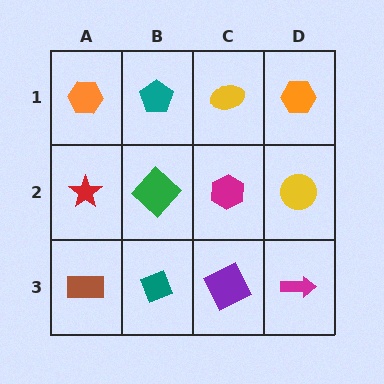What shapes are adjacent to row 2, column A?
An orange hexagon (row 1, column A), a brown rectangle (row 3, column A), a green diamond (row 2, column B).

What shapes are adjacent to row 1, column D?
A yellow circle (row 2, column D), a yellow ellipse (row 1, column C).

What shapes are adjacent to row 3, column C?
A magenta hexagon (row 2, column C), a teal diamond (row 3, column B), a magenta arrow (row 3, column D).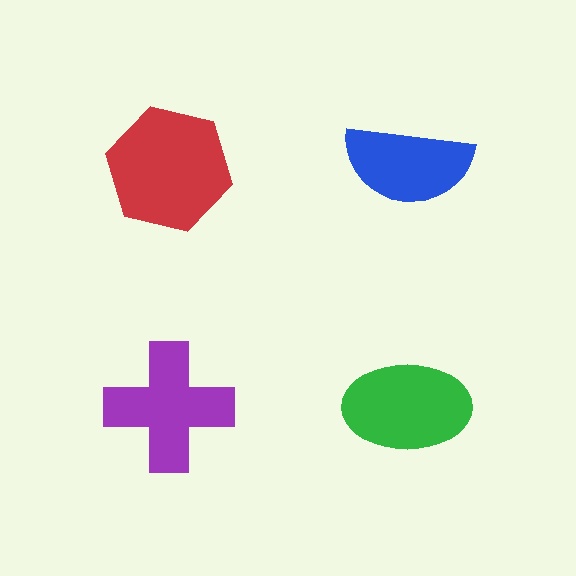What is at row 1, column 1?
A red hexagon.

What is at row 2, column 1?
A purple cross.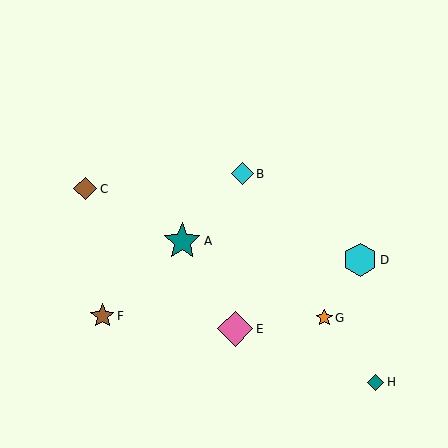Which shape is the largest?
The teal star (labeled A) is the largest.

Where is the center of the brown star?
The center of the brown star is at (102, 316).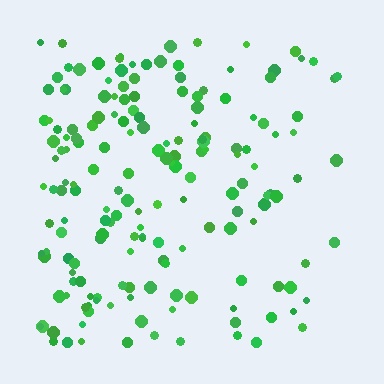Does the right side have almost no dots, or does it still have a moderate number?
Still a moderate number, just noticeably fewer than the left.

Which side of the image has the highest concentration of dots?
The left.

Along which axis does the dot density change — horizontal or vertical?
Horizontal.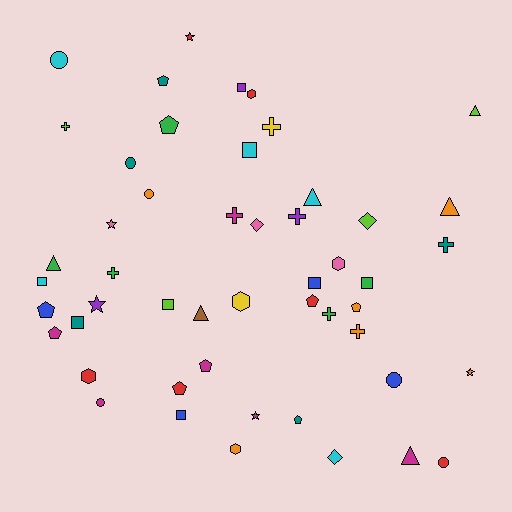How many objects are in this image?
There are 50 objects.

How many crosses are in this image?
There are 8 crosses.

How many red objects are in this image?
There are 6 red objects.